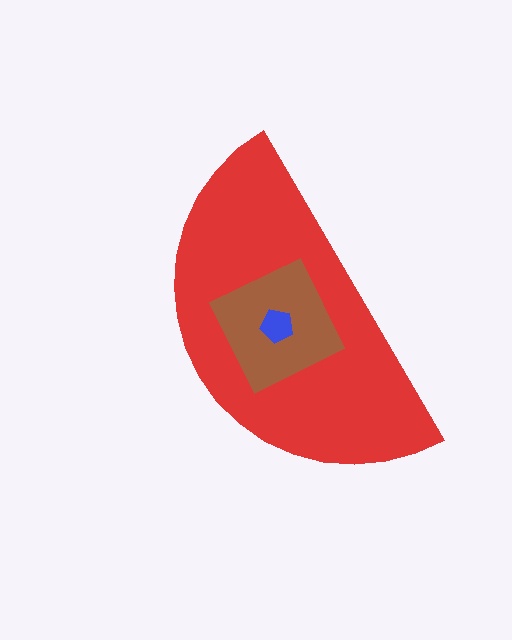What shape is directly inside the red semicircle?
The brown diamond.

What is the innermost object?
The blue pentagon.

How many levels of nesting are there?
3.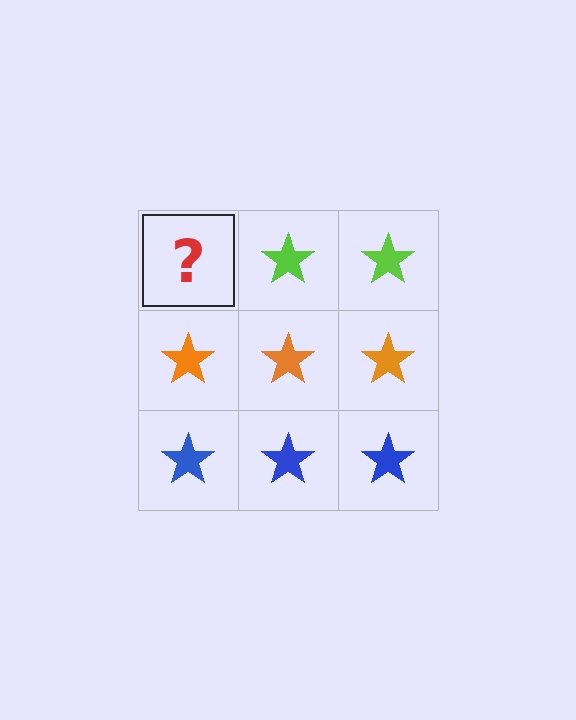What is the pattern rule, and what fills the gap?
The rule is that each row has a consistent color. The gap should be filled with a lime star.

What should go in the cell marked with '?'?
The missing cell should contain a lime star.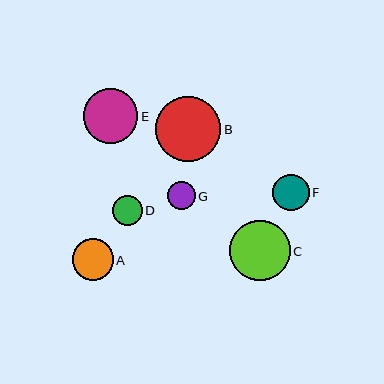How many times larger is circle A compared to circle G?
Circle A is approximately 1.5 times the size of circle G.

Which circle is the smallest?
Circle G is the smallest with a size of approximately 27 pixels.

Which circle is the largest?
Circle B is the largest with a size of approximately 65 pixels.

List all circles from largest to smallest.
From largest to smallest: B, C, E, A, F, D, G.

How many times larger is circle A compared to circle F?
Circle A is approximately 1.1 times the size of circle F.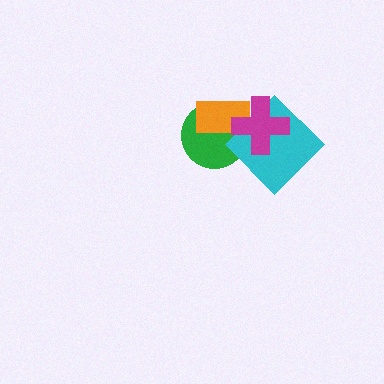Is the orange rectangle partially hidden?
Yes, it is partially covered by another shape.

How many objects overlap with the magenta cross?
3 objects overlap with the magenta cross.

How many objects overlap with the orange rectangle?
3 objects overlap with the orange rectangle.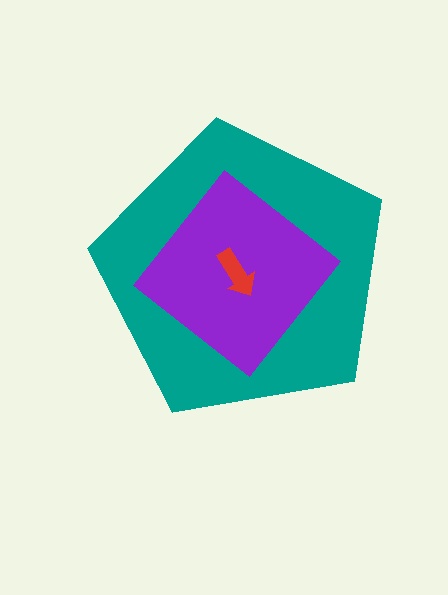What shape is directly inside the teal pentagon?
The purple diamond.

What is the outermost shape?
The teal pentagon.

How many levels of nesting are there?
3.